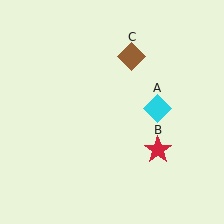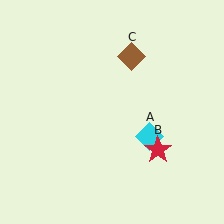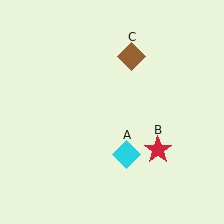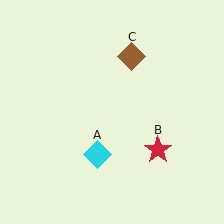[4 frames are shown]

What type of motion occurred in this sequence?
The cyan diamond (object A) rotated clockwise around the center of the scene.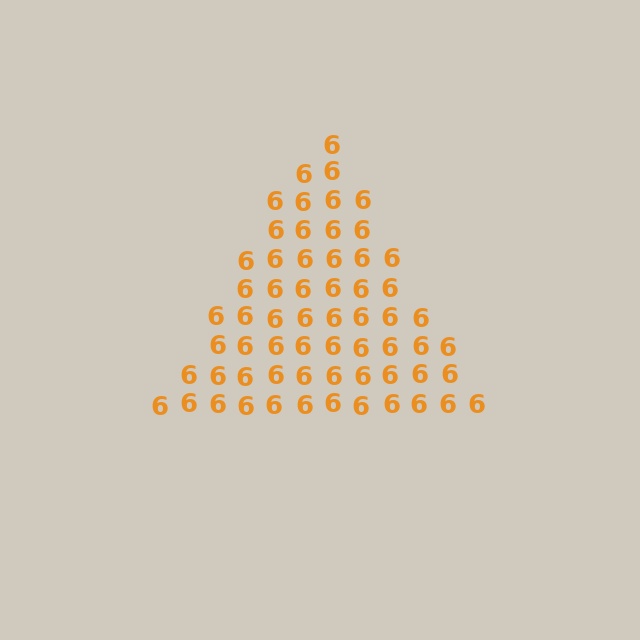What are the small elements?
The small elements are digit 6's.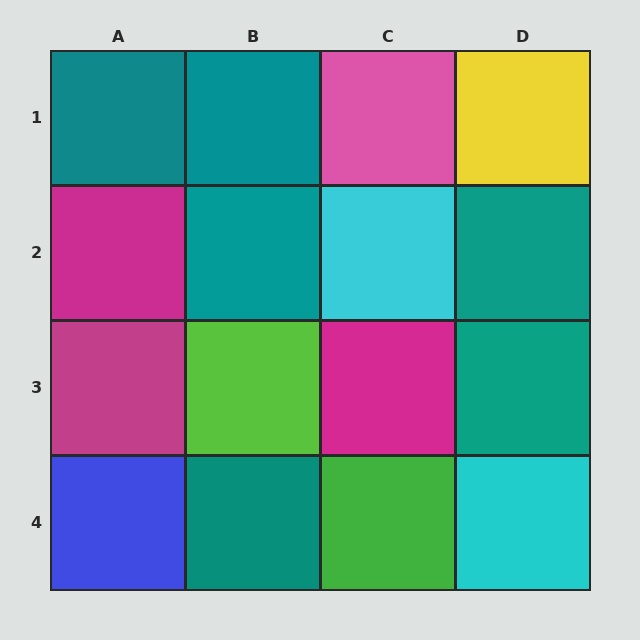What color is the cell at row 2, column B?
Teal.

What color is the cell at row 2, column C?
Cyan.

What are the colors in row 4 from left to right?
Blue, teal, green, cyan.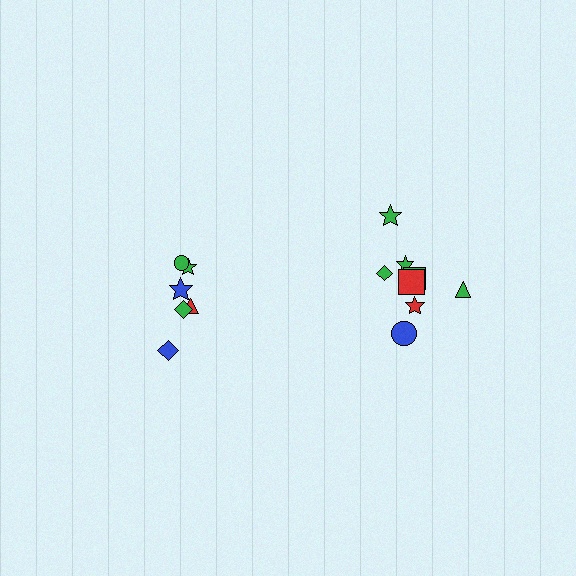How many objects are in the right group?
There are 8 objects.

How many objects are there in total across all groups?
There are 14 objects.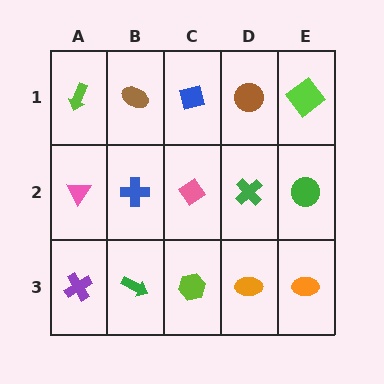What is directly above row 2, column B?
A brown ellipse.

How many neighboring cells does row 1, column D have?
3.